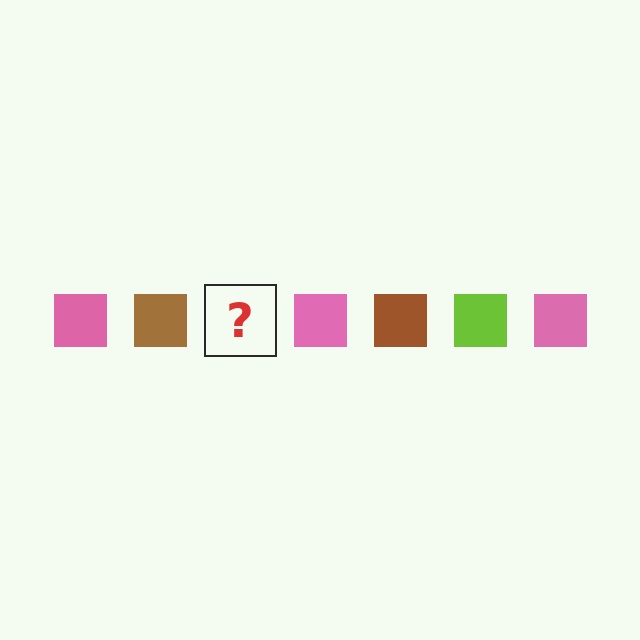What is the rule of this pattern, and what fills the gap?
The rule is that the pattern cycles through pink, brown, lime squares. The gap should be filled with a lime square.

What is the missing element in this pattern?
The missing element is a lime square.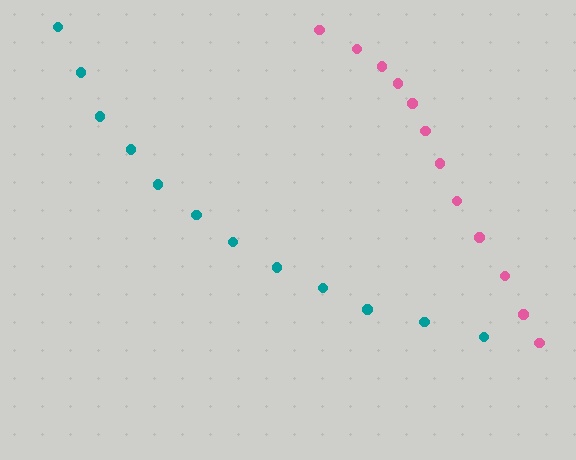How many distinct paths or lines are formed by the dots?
There are 2 distinct paths.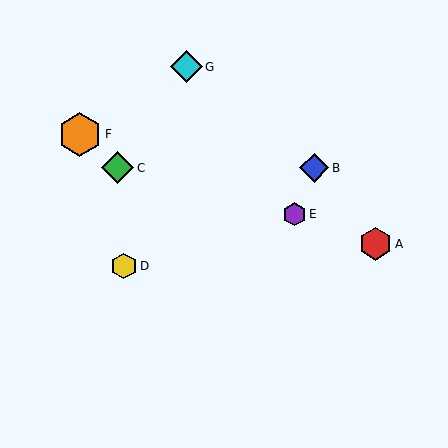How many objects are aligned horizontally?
2 objects (B, C) are aligned horizontally.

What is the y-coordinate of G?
Object G is at y≈67.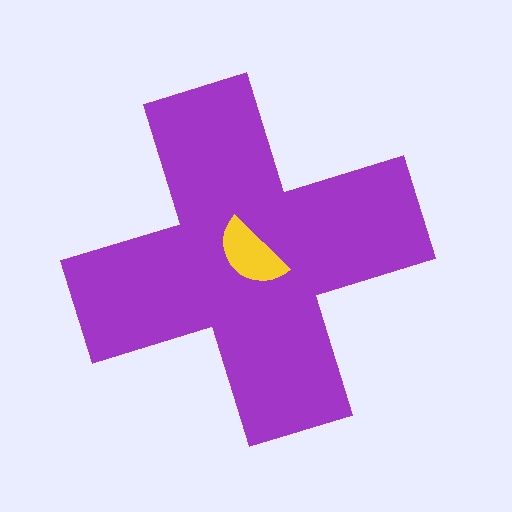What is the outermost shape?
The purple cross.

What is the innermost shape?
The yellow semicircle.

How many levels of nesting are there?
2.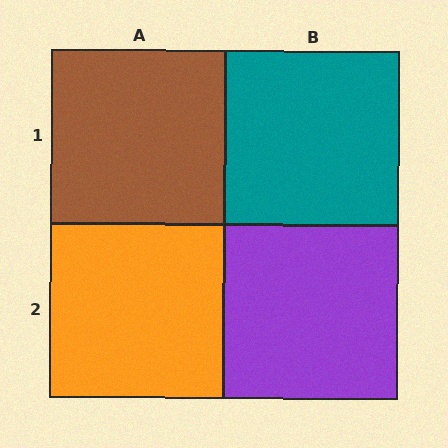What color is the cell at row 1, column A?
Brown.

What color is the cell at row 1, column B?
Teal.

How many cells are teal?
1 cell is teal.